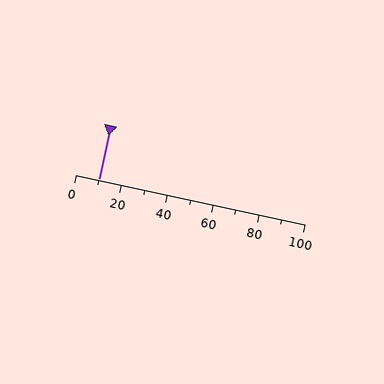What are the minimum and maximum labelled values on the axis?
The axis runs from 0 to 100.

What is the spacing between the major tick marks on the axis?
The major ticks are spaced 20 apart.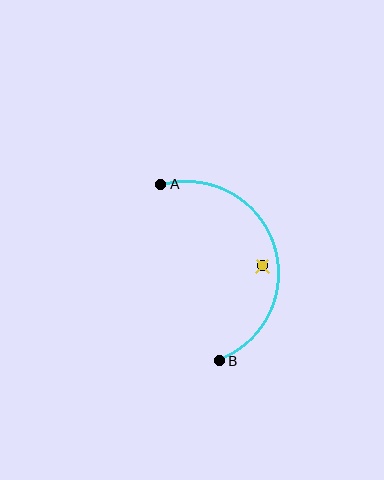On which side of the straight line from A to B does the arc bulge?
The arc bulges to the right of the straight line connecting A and B.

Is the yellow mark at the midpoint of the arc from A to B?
No — the yellow mark does not lie on the arc at all. It sits slightly inside the curve.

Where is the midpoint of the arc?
The arc midpoint is the point on the curve farthest from the straight line joining A and B. It sits to the right of that line.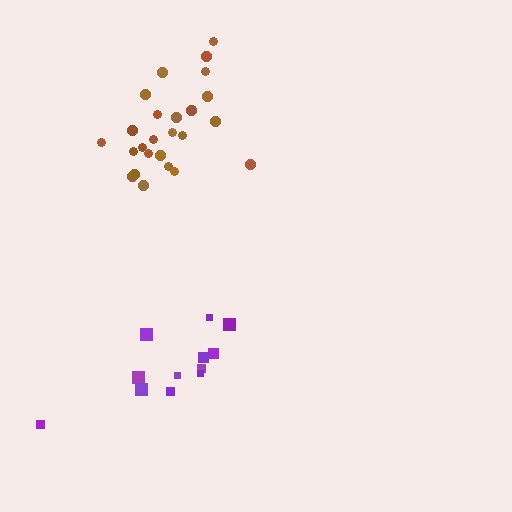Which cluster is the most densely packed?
Brown.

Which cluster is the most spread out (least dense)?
Purple.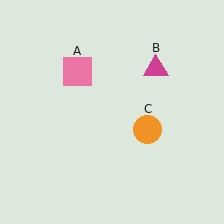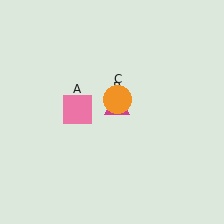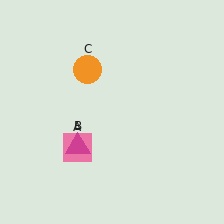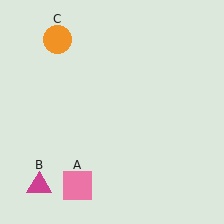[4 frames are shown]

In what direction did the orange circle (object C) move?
The orange circle (object C) moved up and to the left.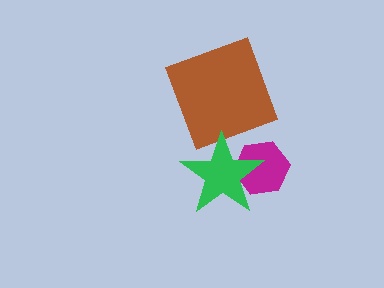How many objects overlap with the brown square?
0 objects overlap with the brown square.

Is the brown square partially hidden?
No, no other shape covers it.